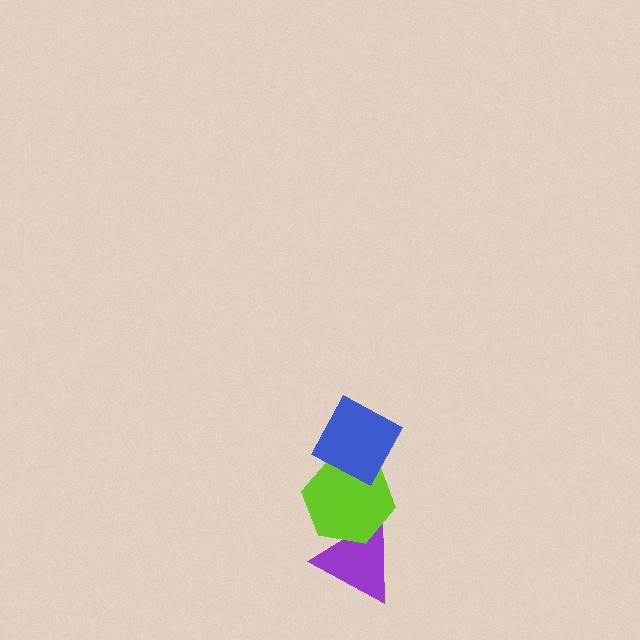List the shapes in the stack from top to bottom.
From top to bottom: the blue diamond, the lime hexagon, the purple triangle.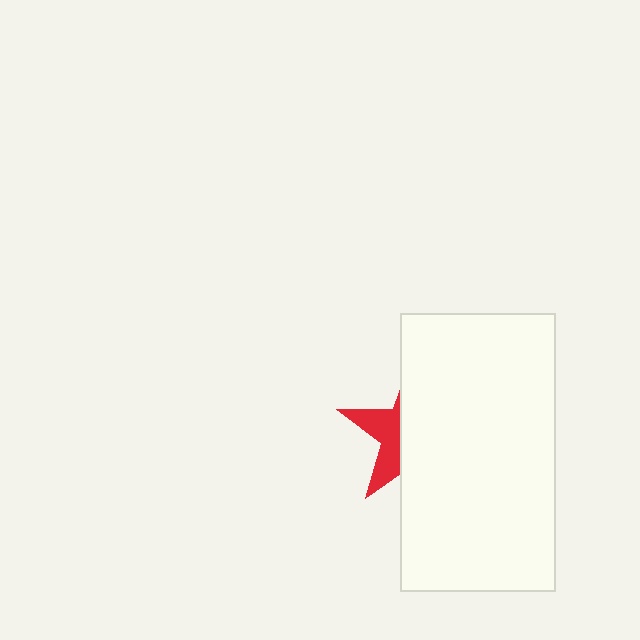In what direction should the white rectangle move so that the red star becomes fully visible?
The white rectangle should move right. That is the shortest direction to clear the overlap and leave the red star fully visible.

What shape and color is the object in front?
The object in front is a white rectangle.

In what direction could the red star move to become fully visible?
The red star could move left. That would shift it out from behind the white rectangle entirely.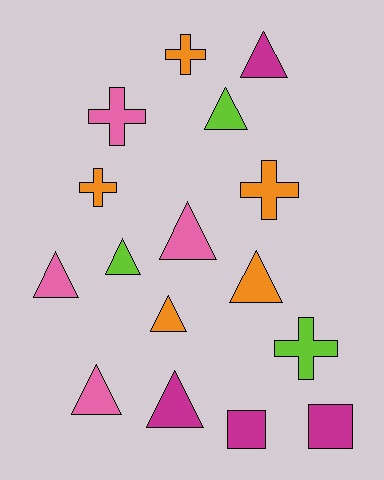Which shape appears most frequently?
Triangle, with 9 objects.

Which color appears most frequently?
Orange, with 5 objects.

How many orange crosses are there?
There are 3 orange crosses.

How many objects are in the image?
There are 16 objects.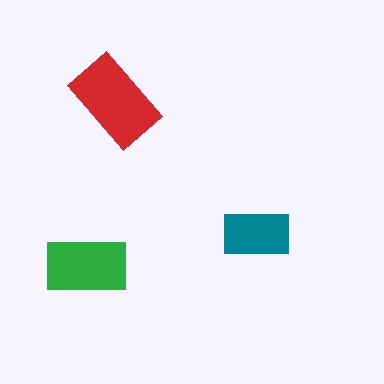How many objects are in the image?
There are 3 objects in the image.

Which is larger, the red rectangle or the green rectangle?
The red one.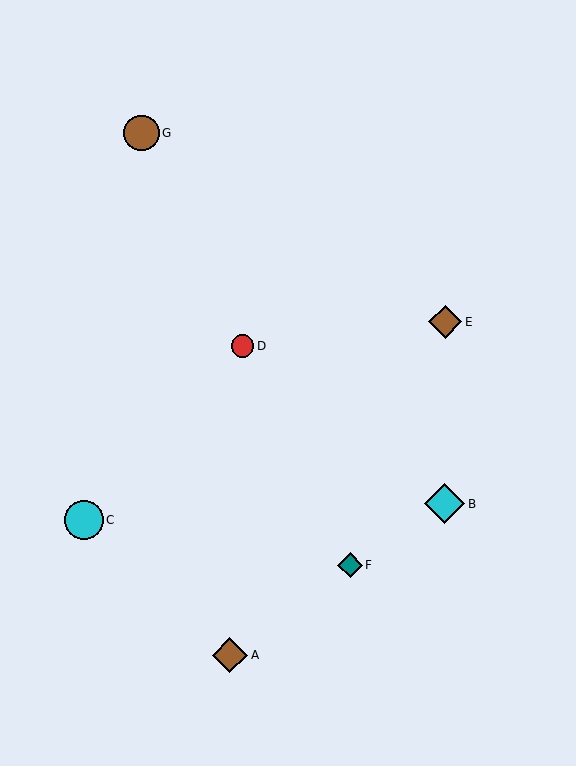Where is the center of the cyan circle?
The center of the cyan circle is at (84, 520).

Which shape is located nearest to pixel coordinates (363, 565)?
The teal diamond (labeled F) at (350, 565) is nearest to that location.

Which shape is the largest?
The cyan diamond (labeled B) is the largest.